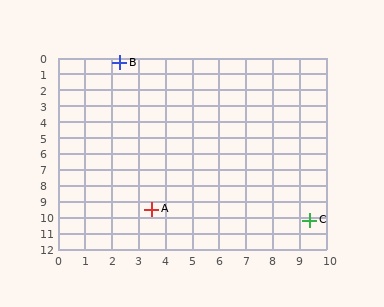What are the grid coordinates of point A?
Point A is at approximately (3.5, 9.5).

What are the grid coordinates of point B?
Point B is at approximately (2.3, 0.3).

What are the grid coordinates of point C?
Point C is at approximately (9.4, 10.2).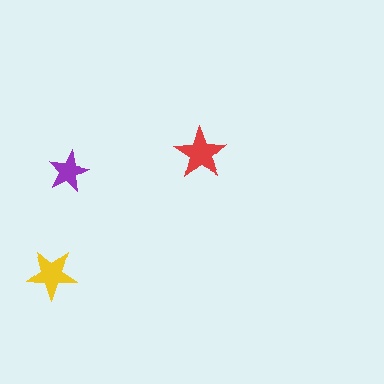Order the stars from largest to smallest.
the red one, the yellow one, the purple one.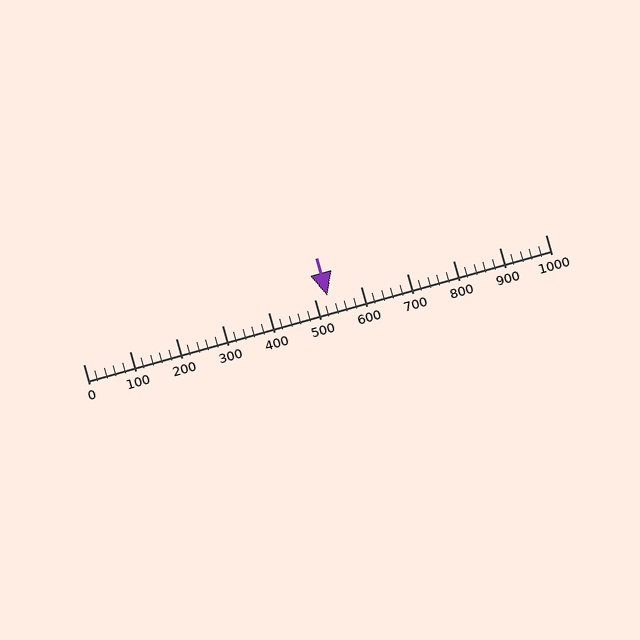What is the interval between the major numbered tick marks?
The major tick marks are spaced 100 units apart.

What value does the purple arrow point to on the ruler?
The purple arrow points to approximately 528.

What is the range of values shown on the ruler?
The ruler shows values from 0 to 1000.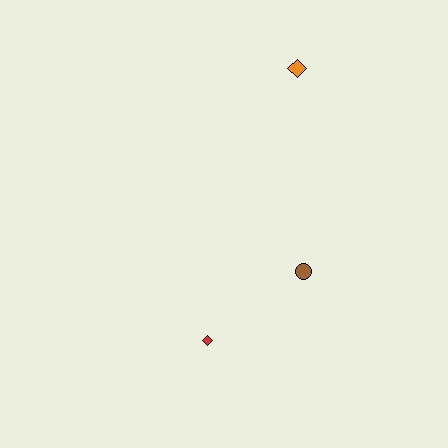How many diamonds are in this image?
There are 2 diamonds.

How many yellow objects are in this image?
There are no yellow objects.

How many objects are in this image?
There are 3 objects.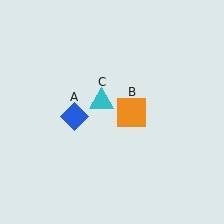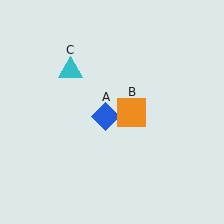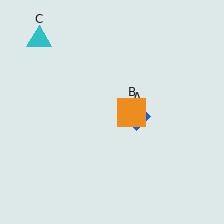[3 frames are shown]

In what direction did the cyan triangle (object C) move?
The cyan triangle (object C) moved up and to the left.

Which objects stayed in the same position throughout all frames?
Orange square (object B) remained stationary.